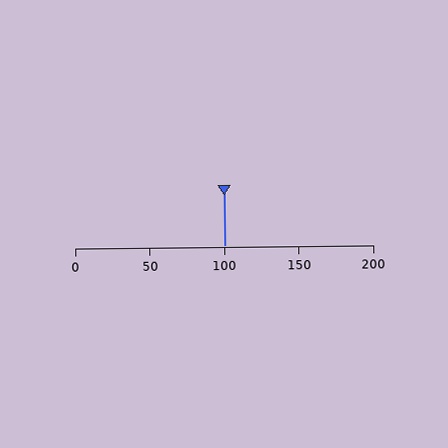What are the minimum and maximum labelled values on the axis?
The axis runs from 0 to 200.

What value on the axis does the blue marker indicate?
The marker indicates approximately 100.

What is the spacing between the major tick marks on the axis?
The major ticks are spaced 50 apart.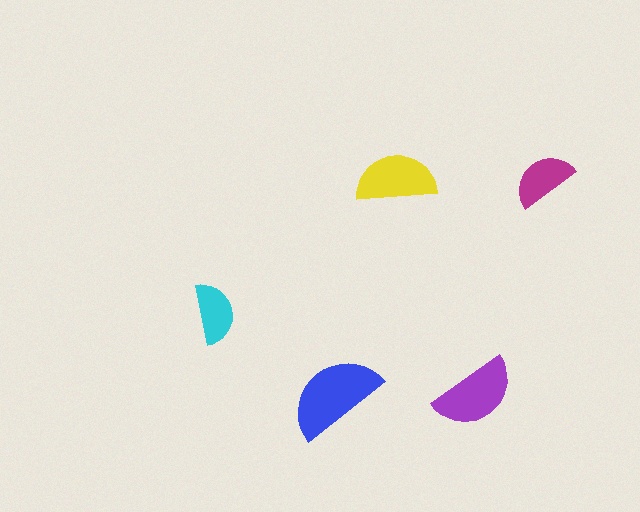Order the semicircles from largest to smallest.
the blue one, the purple one, the yellow one, the magenta one, the cyan one.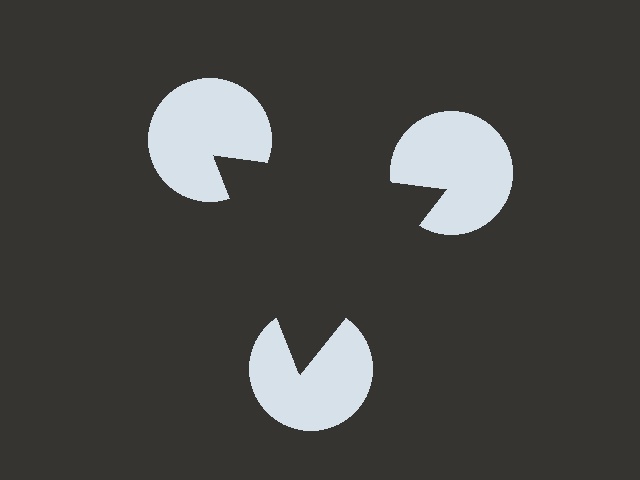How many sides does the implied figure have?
3 sides.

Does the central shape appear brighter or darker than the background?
It typically appears slightly darker than the background, even though no actual brightness change is drawn.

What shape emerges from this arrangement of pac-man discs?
An illusory triangle — its edges are inferred from the aligned wedge cuts in the pac-man discs, not physically drawn.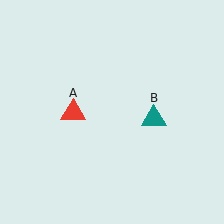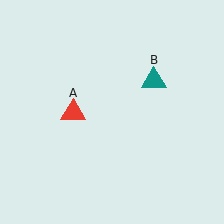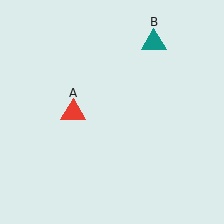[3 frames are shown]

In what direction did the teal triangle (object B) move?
The teal triangle (object B) moved up.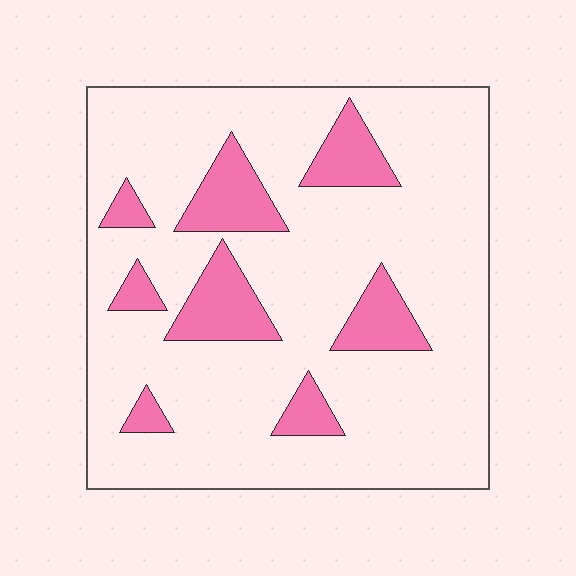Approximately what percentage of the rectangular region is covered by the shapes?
Approximately 20%.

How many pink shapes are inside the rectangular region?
8.